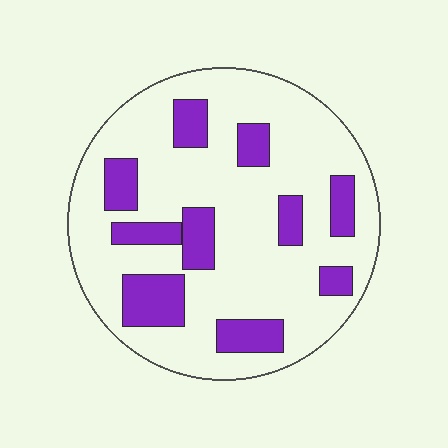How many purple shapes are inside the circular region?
10.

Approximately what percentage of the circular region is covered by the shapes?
Approximately 25%.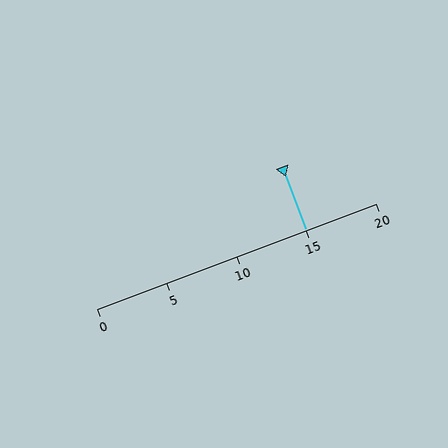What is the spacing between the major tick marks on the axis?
The major ticks are spaced 5 apart.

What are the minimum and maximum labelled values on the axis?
The axis runs from 0 to 20.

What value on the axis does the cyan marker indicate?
The marker indicates approximately 15.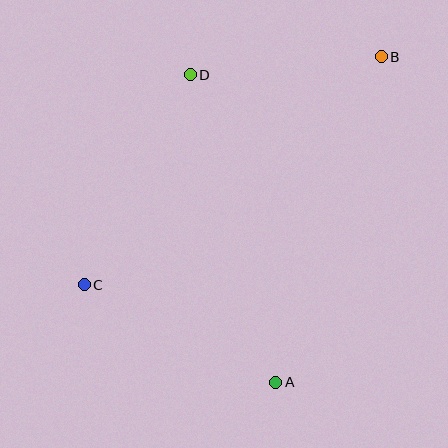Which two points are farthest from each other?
Points B and C are farthest from each other.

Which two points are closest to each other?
Points B and D are closest to each other.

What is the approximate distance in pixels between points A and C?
The distance between A and C is approximately 215 pixels.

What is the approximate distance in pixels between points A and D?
The distance between A and D is approximately 319 pixels.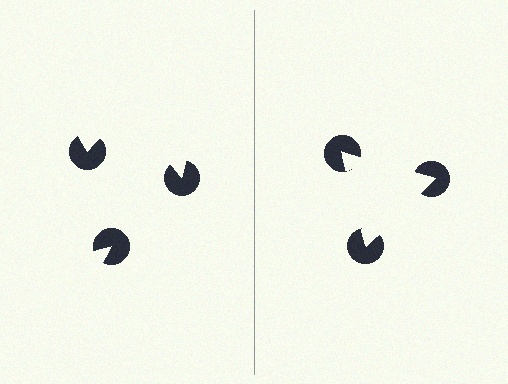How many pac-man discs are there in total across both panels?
6 — 3 on each side.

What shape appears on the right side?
An illusory triangle.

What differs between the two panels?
The pac-man discs are positioned identically on both sides; only the wedge orientations differ. On the right they align to a triangle; on the left they are misaligned.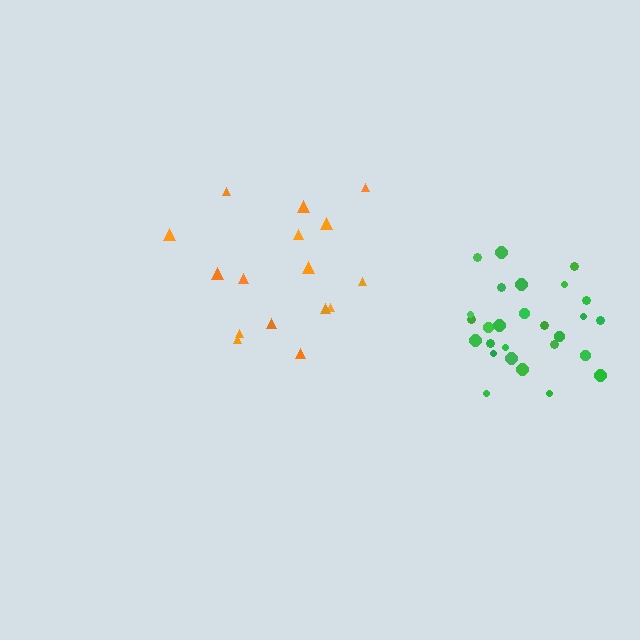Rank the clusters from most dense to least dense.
green, orange.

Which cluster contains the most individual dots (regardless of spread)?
Green (27).